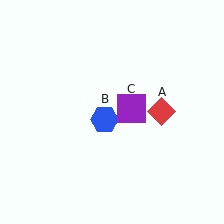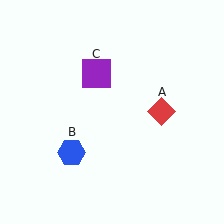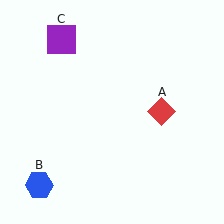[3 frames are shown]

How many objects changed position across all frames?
2 objects changed position: blue hexagon (object B), purple square (object C).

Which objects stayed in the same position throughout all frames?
Red diamond (object A) remained stationary.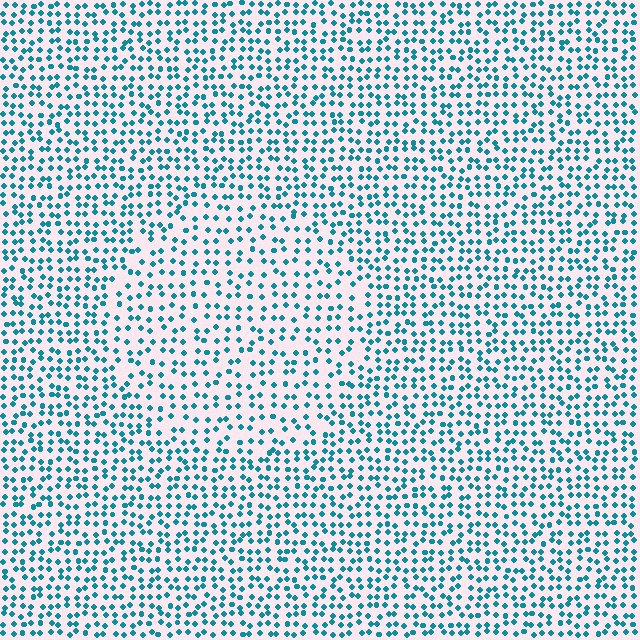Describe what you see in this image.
The image contains small teal elements arranged at two different densities. A circle-shaped region is visible where the elements are less densely packed than the surrounding area.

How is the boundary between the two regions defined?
The boundary is defined by a change in element density (approximately 1.5x ratio). All elements are the same color, size, and shape.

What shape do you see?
I see a circle.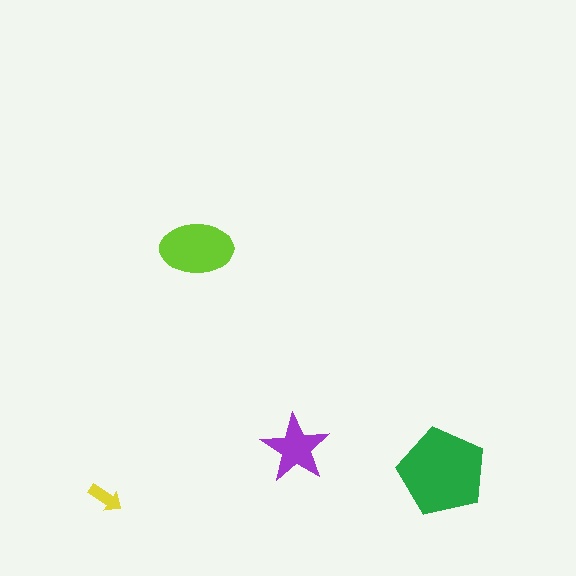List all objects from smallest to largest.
The yellow arrow, the purple star, the lime ellipse, the green pentagon.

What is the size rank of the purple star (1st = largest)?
3rd.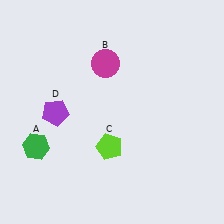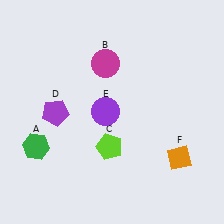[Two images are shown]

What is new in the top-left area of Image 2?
A purple circle (E) was added in the top-left area of Image 2.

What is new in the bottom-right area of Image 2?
An orange diamond (F) was added in the bottom-right area of Image 2.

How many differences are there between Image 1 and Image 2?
There are 2 differences between the two images.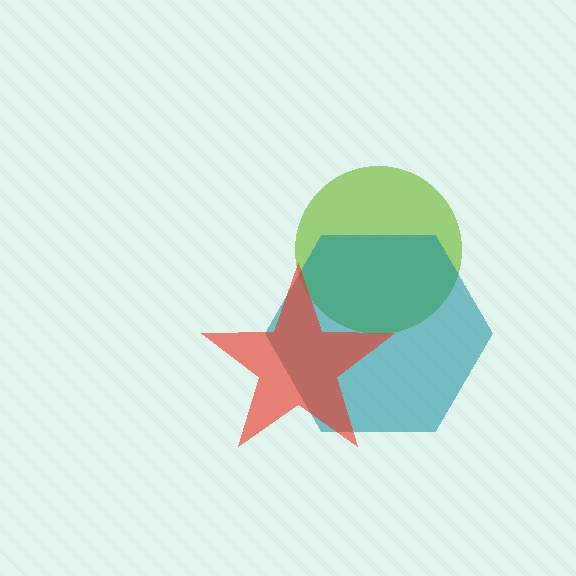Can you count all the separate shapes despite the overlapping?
Yes, there are 3 separate shapes.